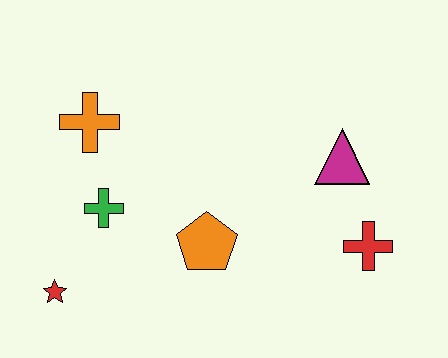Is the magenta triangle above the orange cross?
No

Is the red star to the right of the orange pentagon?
No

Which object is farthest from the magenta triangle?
The red star is farthest from the magenta triangle.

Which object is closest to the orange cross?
The green cross is closest to the orange cross.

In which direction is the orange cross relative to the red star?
The orange cross is above the red star.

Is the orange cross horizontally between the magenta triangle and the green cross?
No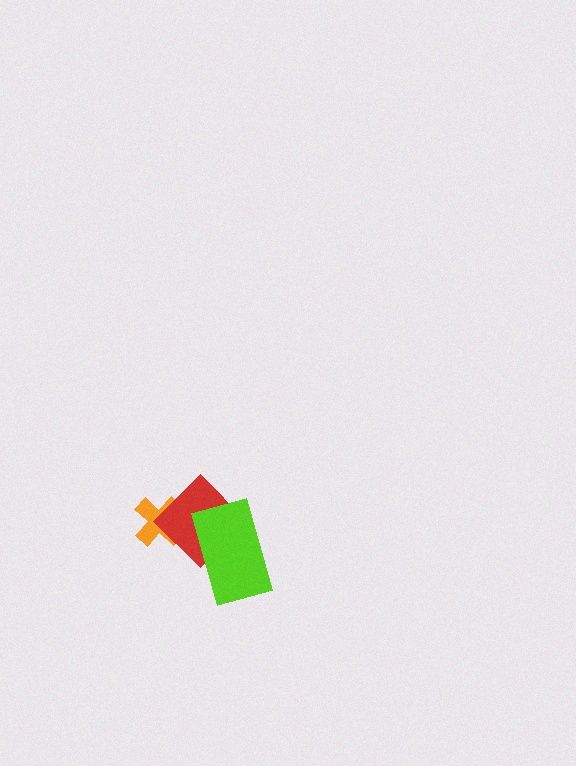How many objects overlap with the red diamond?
2 objects overlap with the red diamond.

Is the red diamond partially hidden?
Yes, it is partially covered by another shape.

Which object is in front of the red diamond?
The lime rectangle is in front of the red diamond.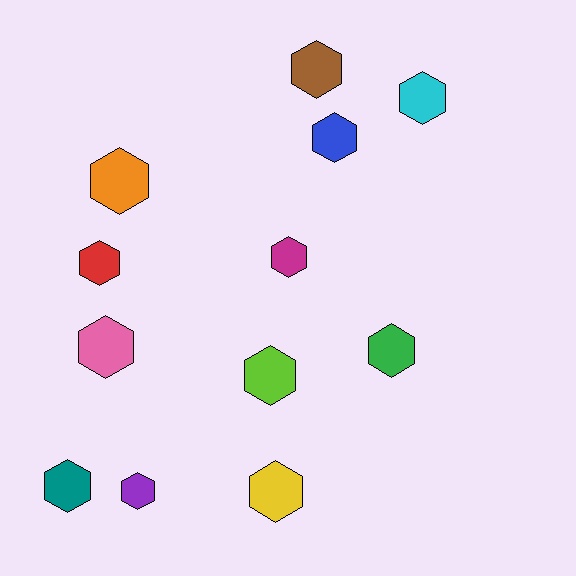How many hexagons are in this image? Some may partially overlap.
There are 12 hexagons.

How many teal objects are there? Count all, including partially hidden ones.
There is 1 teal object.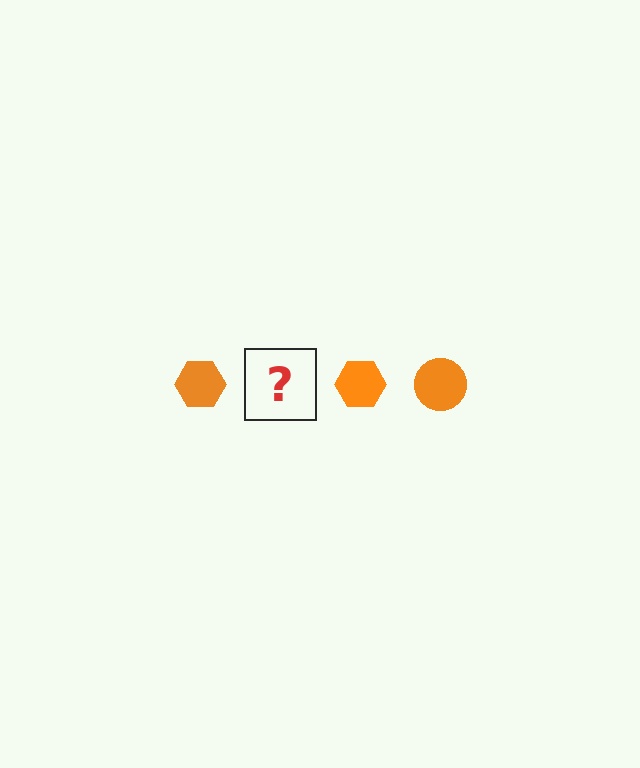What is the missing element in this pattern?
The missing element is an orange circle.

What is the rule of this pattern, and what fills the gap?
The rule is that the pattern cycles through hexagon, circle shapes in orange. The gap should be filled with an orange circle.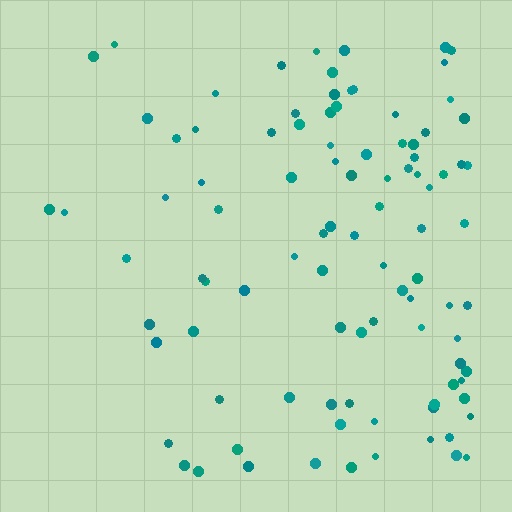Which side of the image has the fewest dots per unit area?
The left.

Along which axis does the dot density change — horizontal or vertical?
Horizontal.